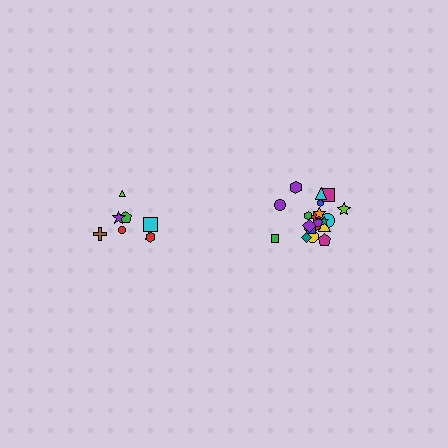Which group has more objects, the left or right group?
The right group.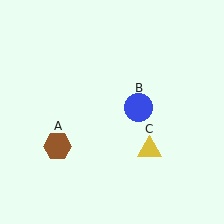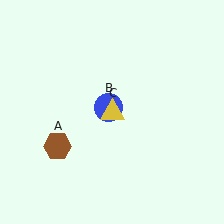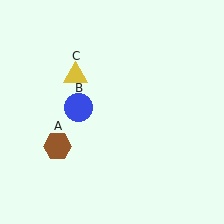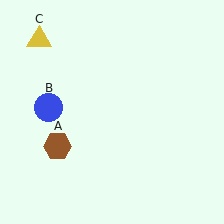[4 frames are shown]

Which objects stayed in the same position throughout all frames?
Brown hexagon (object A) remained stationary.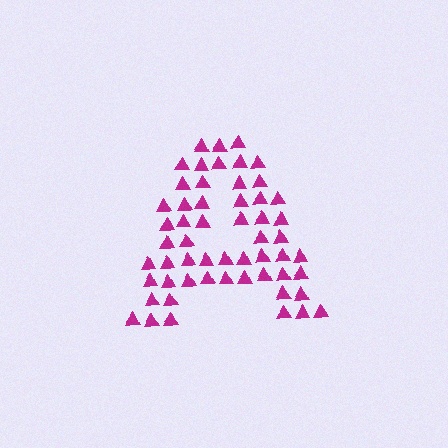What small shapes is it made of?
It is made of small triangles.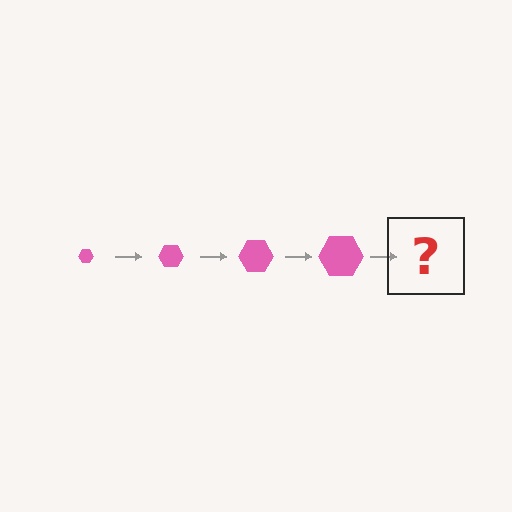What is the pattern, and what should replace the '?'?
The pattern is that the hexagon gets progressively larger each step. The '?' should be a pink hexagon, larger than the previous one.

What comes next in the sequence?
The next element should be a pink hexagon, larger than the previous one.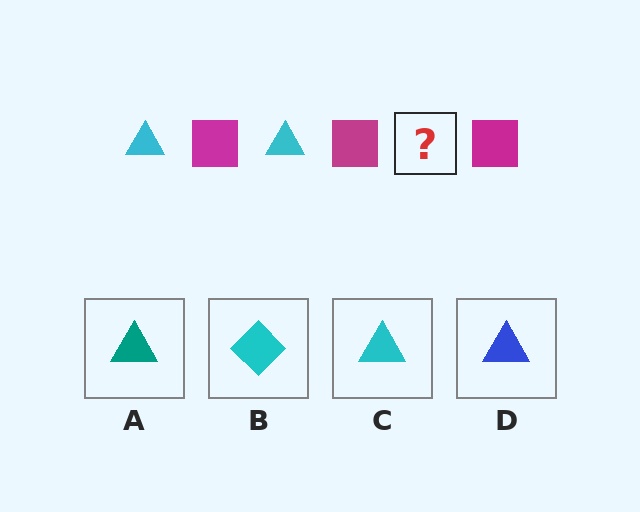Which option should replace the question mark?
Option C.